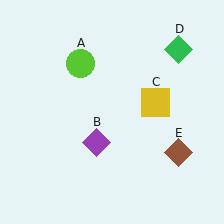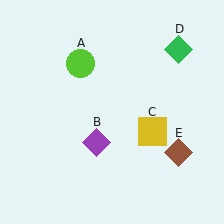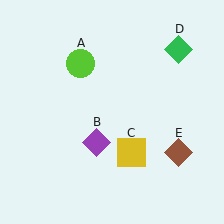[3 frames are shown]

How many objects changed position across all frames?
1 object changed position: yellow square (object C).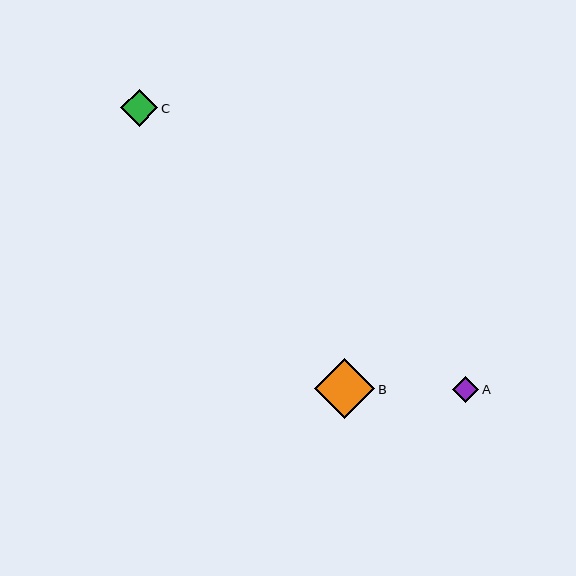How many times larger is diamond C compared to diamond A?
Diamond C is approximately 1.4 times the size of diamond A.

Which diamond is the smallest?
Diamond A is the smallest with a size of approximately 26 pixels.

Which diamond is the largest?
Diamond B is the largest with a size of approximately 60 pixels.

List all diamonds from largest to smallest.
From largest to smallest: B, C, A.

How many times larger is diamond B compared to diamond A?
Diamond B is approximately 2.3 times the size of diamond A.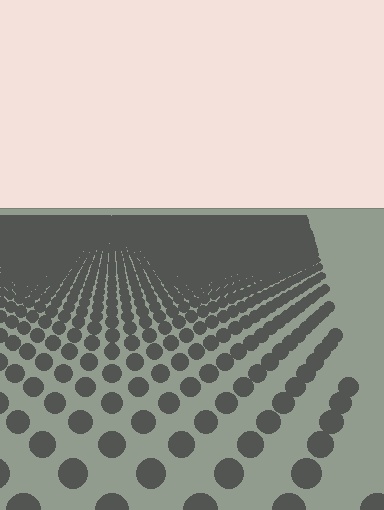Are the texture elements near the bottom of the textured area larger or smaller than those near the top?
Larger. Near the bottom, elements are closer to the viewer and appear at a bigger on-screen size.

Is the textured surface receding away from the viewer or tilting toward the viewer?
The surface is receding away from the viewer. Texture elements get smaller and denser toward the top.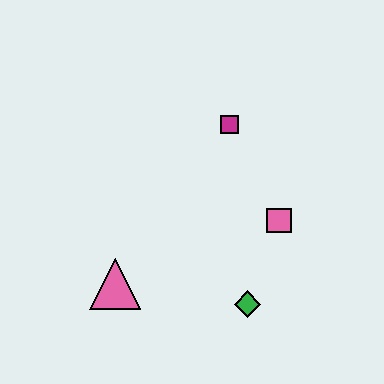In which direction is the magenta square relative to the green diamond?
The magenta square is above the green diamond.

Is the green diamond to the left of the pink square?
Yes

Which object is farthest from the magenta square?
The pink triangle is farthest from the magenta square.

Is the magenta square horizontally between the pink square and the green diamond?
No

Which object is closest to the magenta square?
The pink square is closest to the magenta square.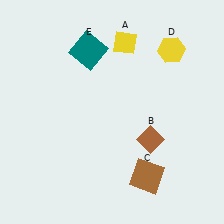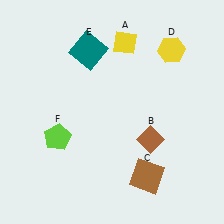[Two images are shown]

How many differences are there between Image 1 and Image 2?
There is 1 difference between the two images.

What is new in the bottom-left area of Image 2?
A lime pentagon (F) was added in the bottom-left area of Image 2.